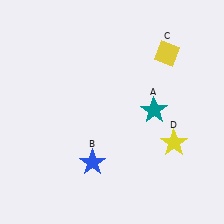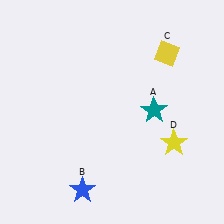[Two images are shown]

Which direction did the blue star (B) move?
The blue star (B) moved down.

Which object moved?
The blue star (B) moved down.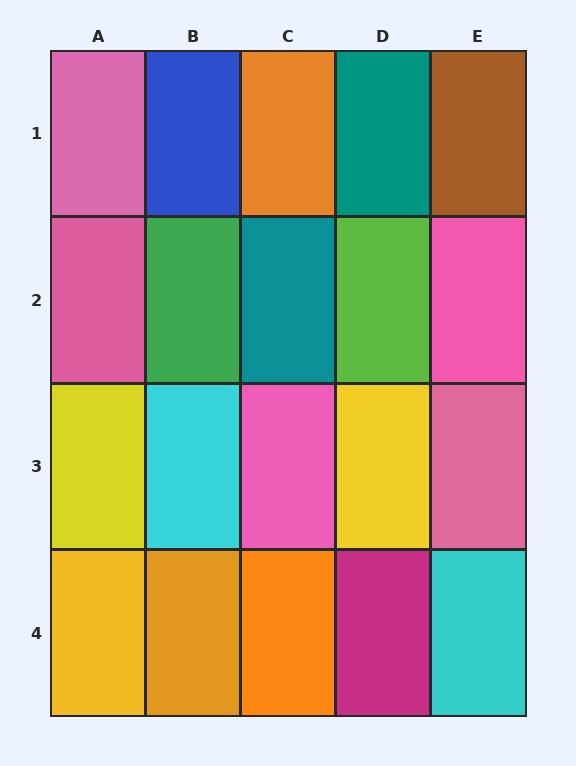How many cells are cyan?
2 cells are cyan.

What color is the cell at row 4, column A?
Yellow.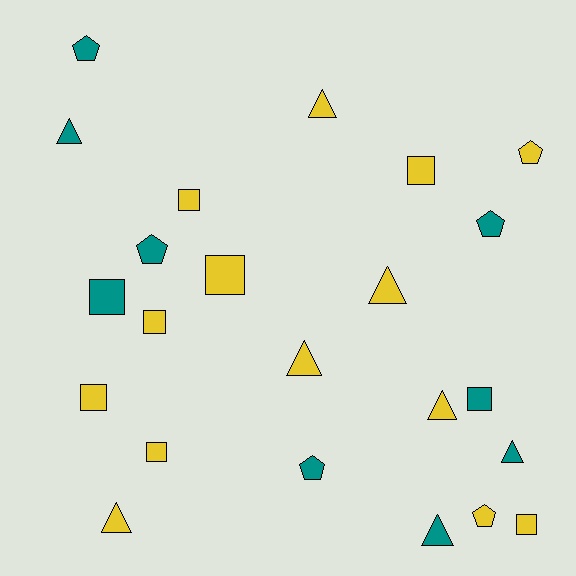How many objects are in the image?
There are 23 objects.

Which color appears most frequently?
Yellow, with 14 objects.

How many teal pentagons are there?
There are 4 teal pentagons.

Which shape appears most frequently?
Square, with 9 objects.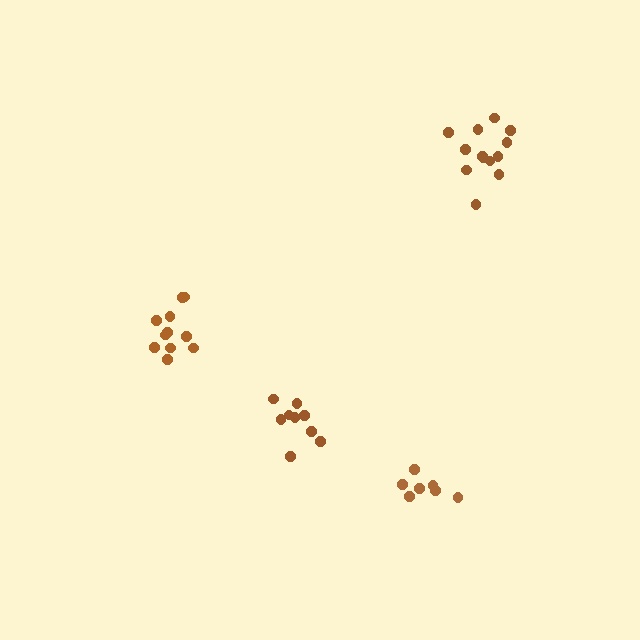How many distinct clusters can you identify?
There are 4 distinct clusters.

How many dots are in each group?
Group 1: 9 dots, Group 2: 13 dots, Group 3: 11 dots, Group 4: 7 dots (40 total).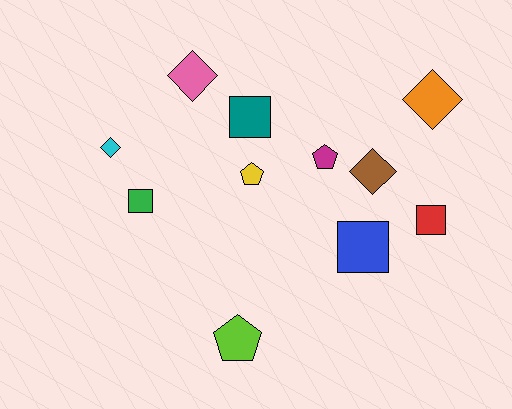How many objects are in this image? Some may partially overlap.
There are 11 objects.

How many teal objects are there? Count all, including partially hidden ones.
There is 1 teal object.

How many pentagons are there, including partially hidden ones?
There are 3 pentagons.